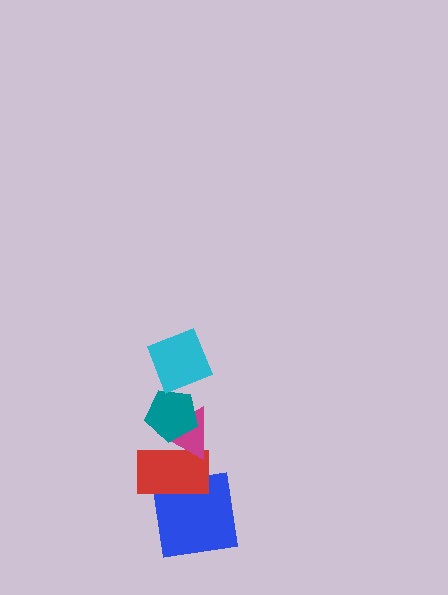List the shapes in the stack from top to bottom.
From top to bottom: the cyan square, the teal pentagon, the magenta triangle, the red rectangle, the blue square.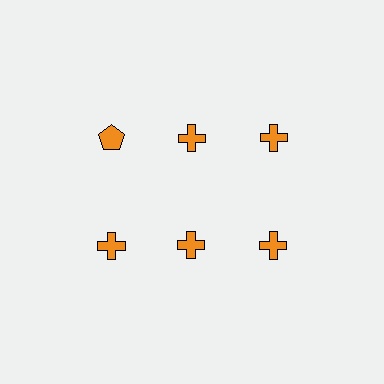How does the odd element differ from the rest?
It has a different shape: pentagon instead of cross.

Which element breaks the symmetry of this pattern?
The orange pentagon in the top row, leftmost column breaks the symmetry. All other shapes are orange crosses.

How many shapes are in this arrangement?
There are 6 shapes arranged in a grid pattern.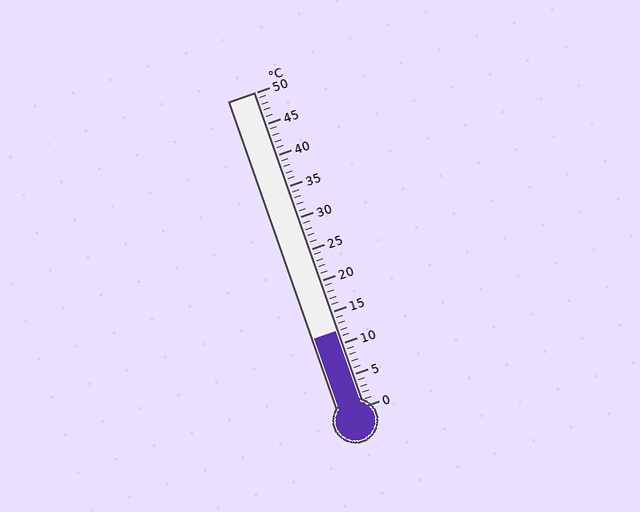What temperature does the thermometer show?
The thermometer shows approximately 12°C.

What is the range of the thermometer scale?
The thermometer scale ranges from 0°C to 50°C.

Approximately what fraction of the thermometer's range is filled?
The thermometer is filled to approximately 25% of its range.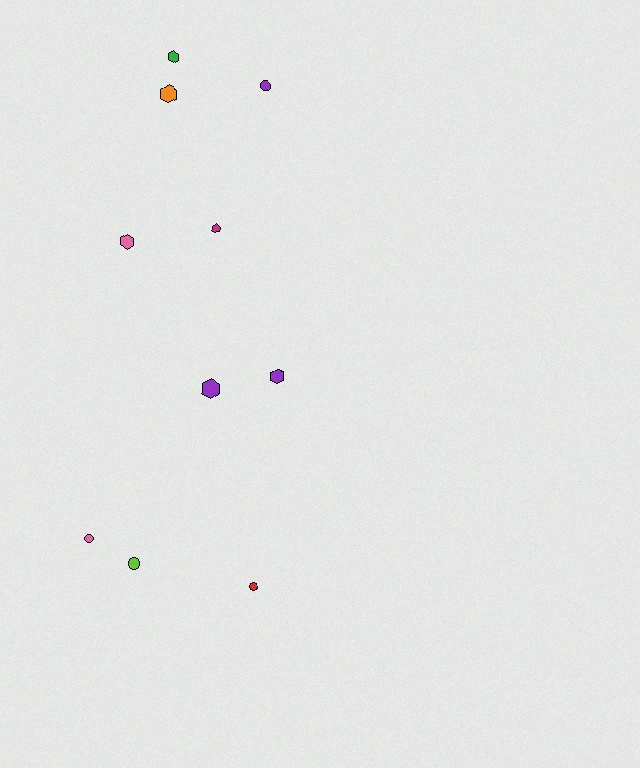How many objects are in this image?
There are 10 objects.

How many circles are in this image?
There are 4 circles.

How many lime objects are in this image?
There is 1 lime object.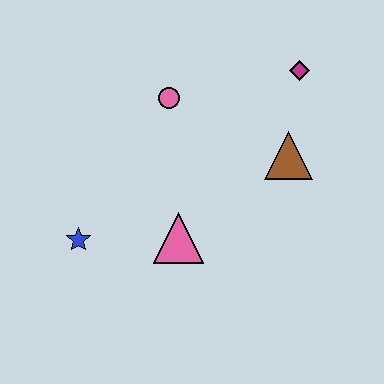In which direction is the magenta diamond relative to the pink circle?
The magenta diamond is to the right of the pink circle.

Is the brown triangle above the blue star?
Yes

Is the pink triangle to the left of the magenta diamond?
Yes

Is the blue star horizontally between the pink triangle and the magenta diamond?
No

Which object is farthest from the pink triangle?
The magenta diamond is farthest from the pink triangle.